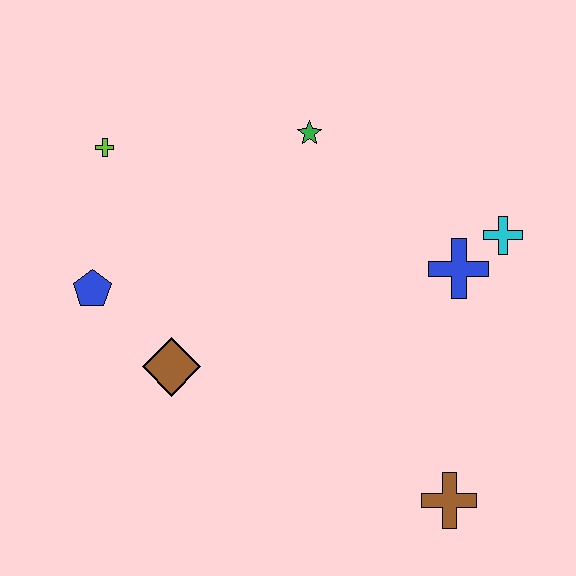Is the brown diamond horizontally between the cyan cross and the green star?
No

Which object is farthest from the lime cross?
The brown cross is farthest from the lime cross.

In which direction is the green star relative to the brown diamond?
The green star is above the brown diamond.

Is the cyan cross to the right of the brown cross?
Yes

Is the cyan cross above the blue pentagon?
Yes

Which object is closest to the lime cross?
The blue pentagon is closest to the lime cross.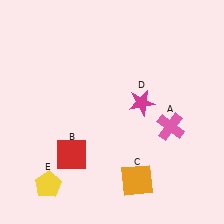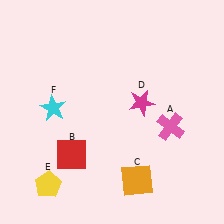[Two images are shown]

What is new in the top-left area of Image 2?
A cyan star (F) was added in the top-left area of Image 2.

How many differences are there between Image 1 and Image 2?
There is 1 difference between the two images.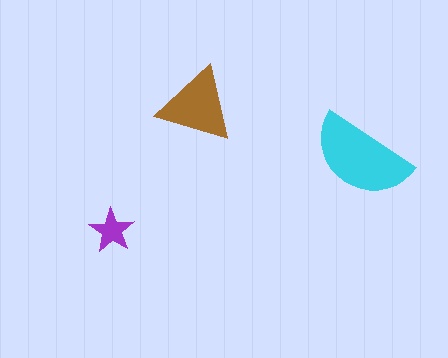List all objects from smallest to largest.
The purple star, the brown triangle, the cyan semicircle.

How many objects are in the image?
There are 3 objects in the image.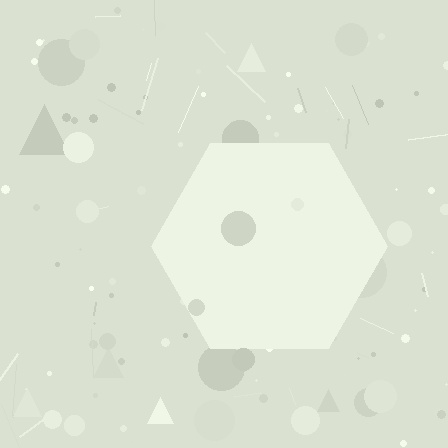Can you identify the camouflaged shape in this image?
The camouflaged shape is a hexagon.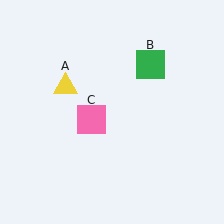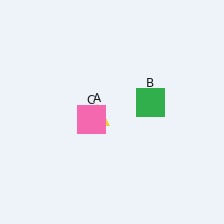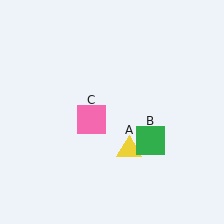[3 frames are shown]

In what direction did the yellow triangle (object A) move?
The yellow triangle (object A) moved down and to the right.